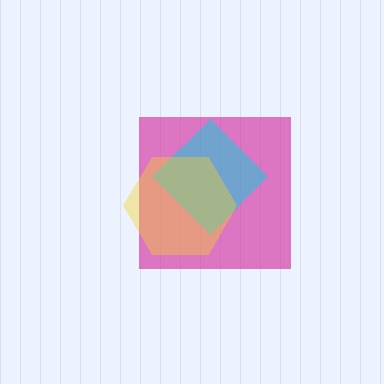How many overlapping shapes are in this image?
There are 3 overlapping shapes in the image.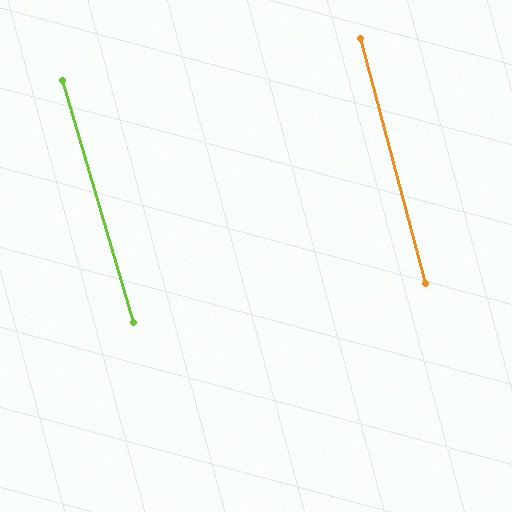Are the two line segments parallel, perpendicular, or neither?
Parallel — their directions differ by only 1.6°.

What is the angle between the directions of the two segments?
Approximately 2 degrees.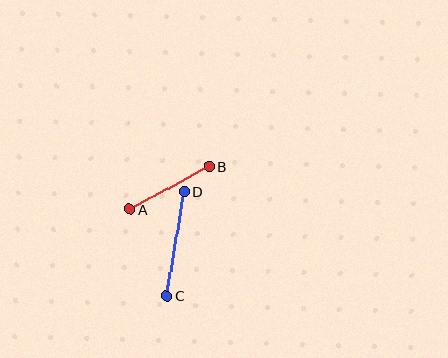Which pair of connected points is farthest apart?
Points C and D are farthest apart.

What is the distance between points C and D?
The distance is approximately 106 pixels.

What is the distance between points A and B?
The distance is approximately 91 pixels.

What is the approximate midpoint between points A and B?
The midpoint is at approximately (170, 188) pixels.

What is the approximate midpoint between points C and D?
The midpoint is at approximately (175, 244) pixels.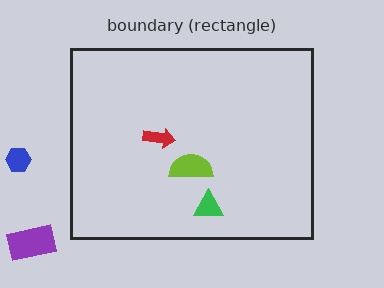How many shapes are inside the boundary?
3 inside, 2 outside.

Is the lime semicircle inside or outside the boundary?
Inside.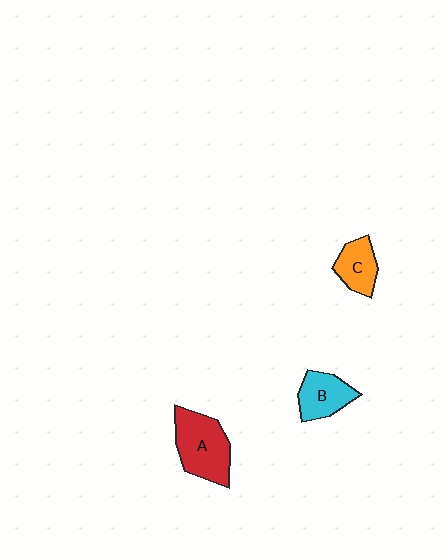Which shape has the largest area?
Shape A (red).